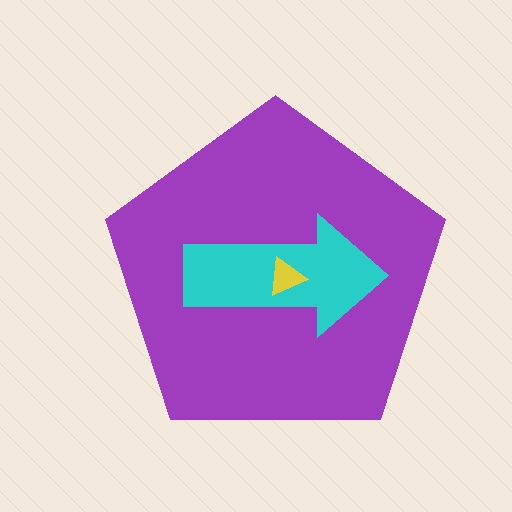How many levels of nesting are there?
3.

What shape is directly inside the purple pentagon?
The cyan arrow.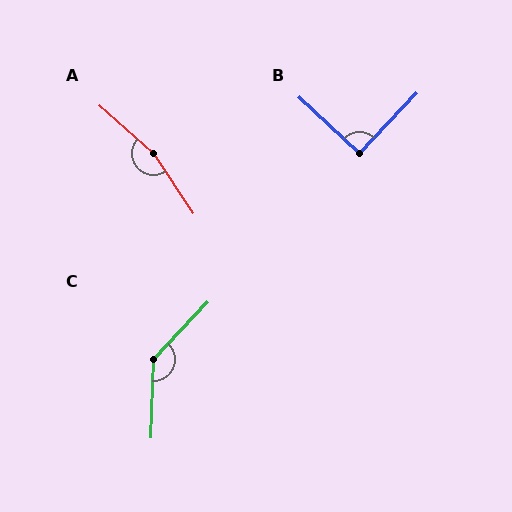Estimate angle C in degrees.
Approximately 139 degrees.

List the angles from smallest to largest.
B (90°), C (139°), A (165°).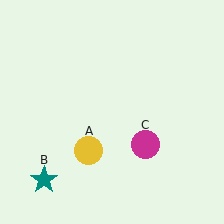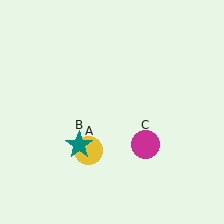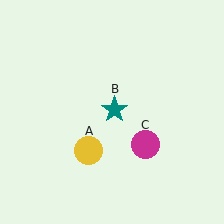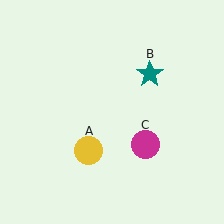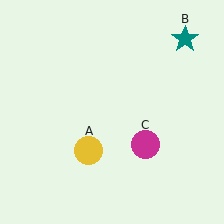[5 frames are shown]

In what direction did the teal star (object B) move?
The teal star (object B) moved up and to the right.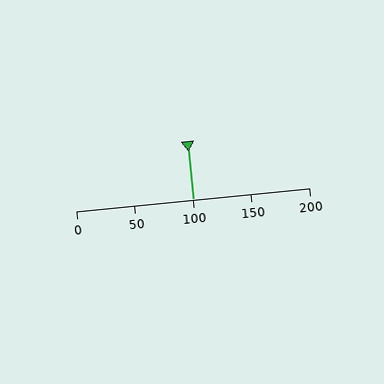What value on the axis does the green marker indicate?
The marker indicates approximately 100.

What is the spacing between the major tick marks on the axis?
The major ticks are spaced 50 apart.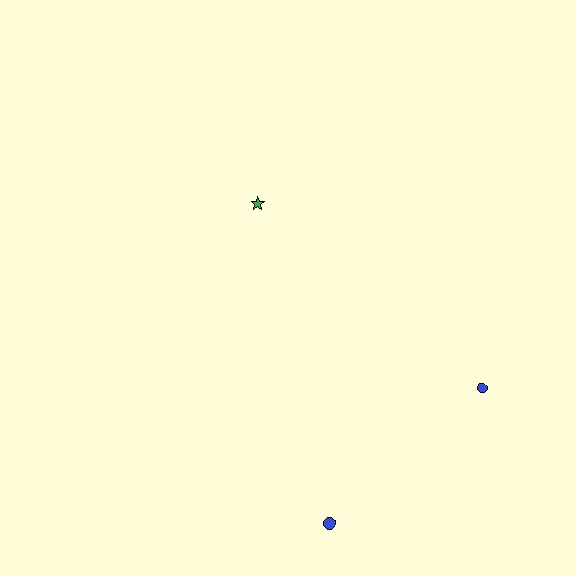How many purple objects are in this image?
There are no purple objects.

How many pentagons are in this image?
There are no pentagons.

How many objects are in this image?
There are 3 objects.